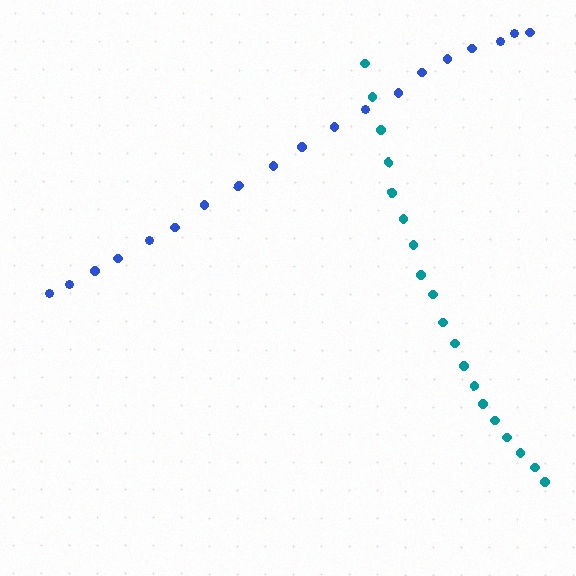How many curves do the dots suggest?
There are 2 distinct paths.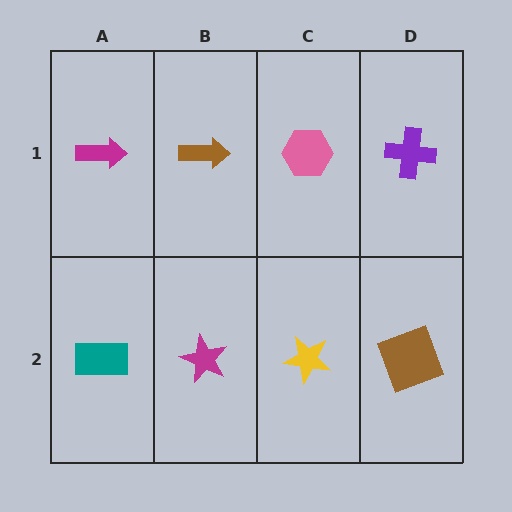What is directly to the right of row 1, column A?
A brown arrow.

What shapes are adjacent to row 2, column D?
A purple cross (row 1, column D), a yellow star (row 2, column C).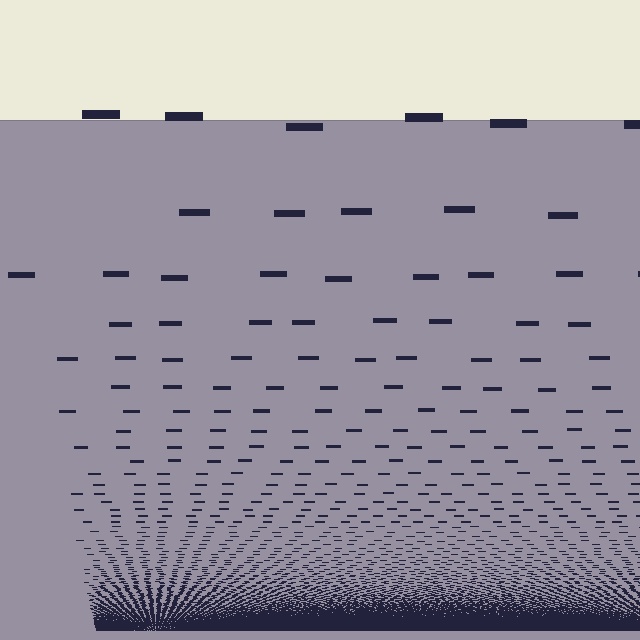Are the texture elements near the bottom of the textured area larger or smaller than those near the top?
Smaller. The gradient is inverted — elements near the bottom are smaller and denser.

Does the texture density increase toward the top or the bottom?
Density increases toward the bottom.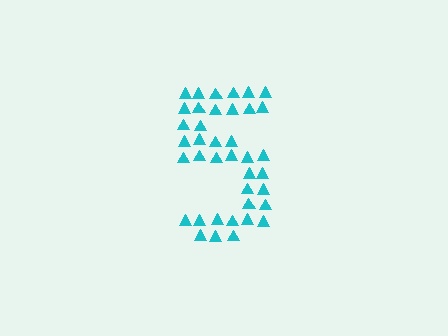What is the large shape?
The large shape is the digit 5.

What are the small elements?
The small elements are triangles.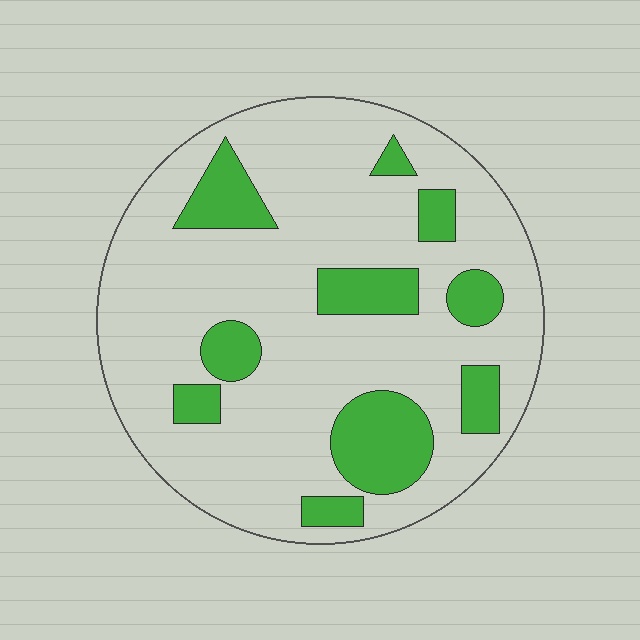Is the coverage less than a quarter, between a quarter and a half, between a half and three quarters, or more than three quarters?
Less than a quarter.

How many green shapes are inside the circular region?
10.